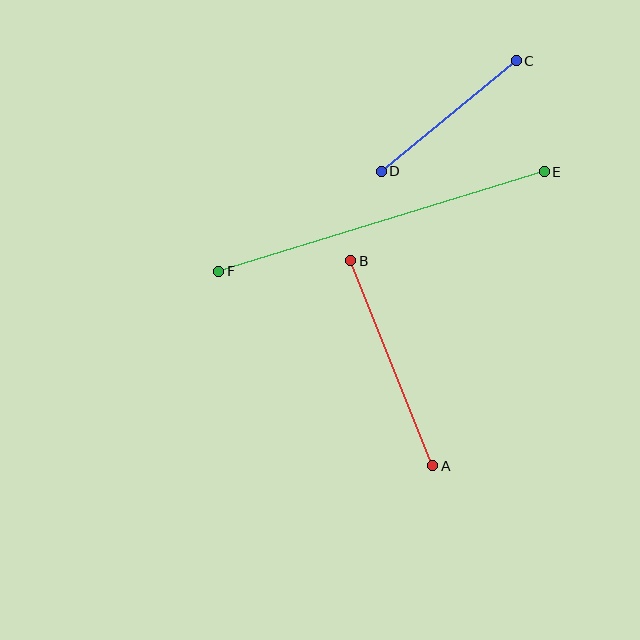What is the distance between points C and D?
The distance is approximately 174 pixels.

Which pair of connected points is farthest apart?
Points E and F are farthest apart.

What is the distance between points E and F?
The distance is approximately 340 pixels.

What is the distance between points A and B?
The distance is approximately 220 pixels.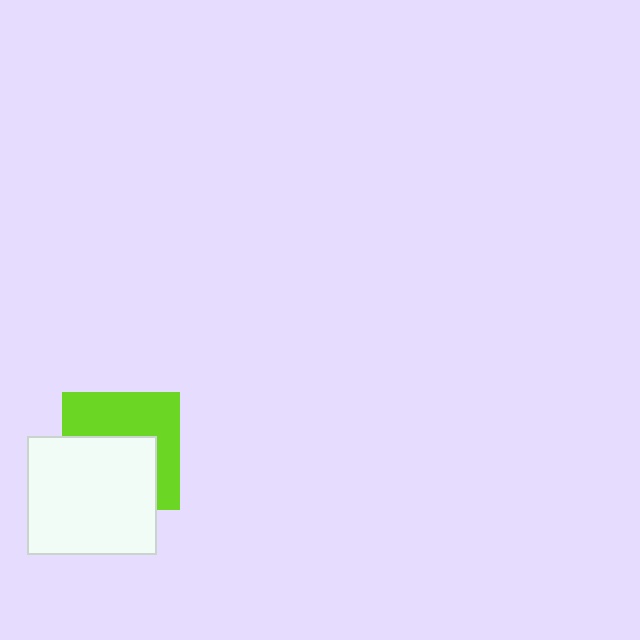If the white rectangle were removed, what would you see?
You would see the complete lime square.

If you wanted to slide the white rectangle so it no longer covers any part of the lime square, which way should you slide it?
Slide it down — that is the most direct way to separate the two shapes.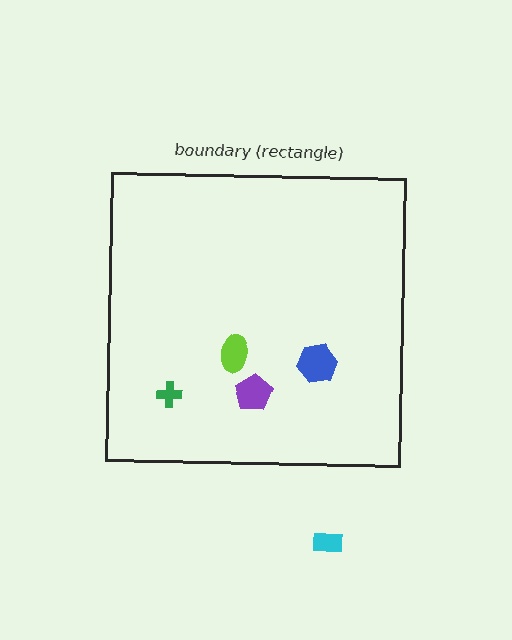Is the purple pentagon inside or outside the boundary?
Inside.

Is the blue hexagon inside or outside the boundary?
Inside.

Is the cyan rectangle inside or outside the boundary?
Outside.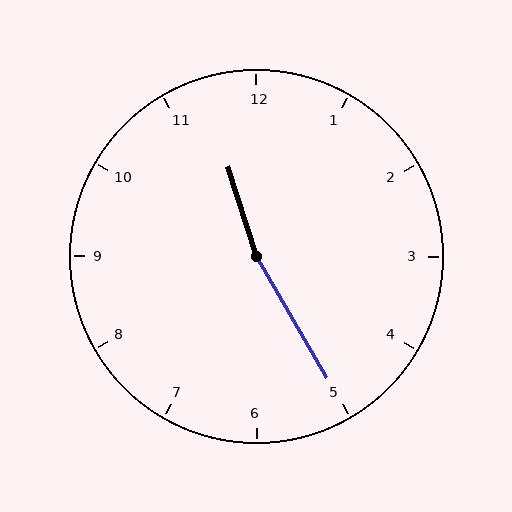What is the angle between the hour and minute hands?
Approximately 168 degrees.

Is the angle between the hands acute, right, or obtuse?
It is obtuse.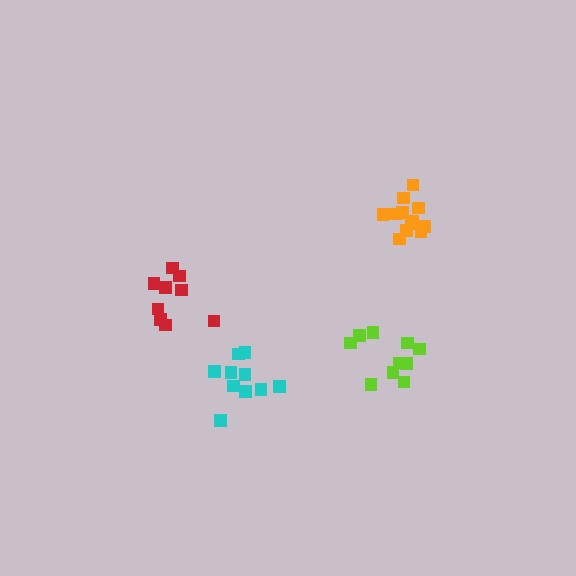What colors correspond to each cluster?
The clusters are colored: red, cyan, orange, lime.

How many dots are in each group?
Group 1: 9 dots, Group 2: 10 dots, Group 3: 13 dots, Group 4: 10 dots (42 total).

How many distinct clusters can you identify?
There are 4 distinct clusters.